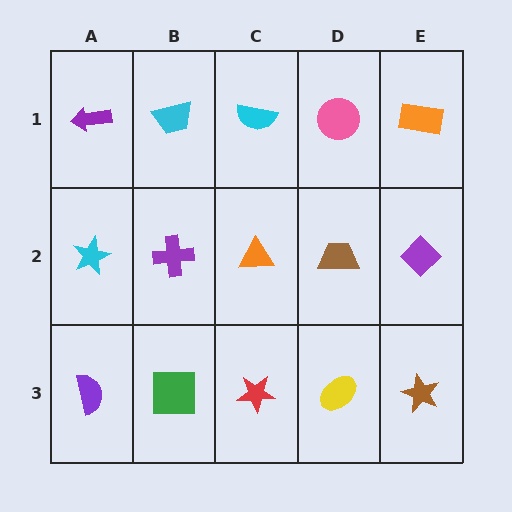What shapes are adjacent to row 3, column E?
A purple diamond (row 2, column E), a yellow ellipse (row 3, column D).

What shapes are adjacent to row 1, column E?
A purple diamond (row 2, column E), a pink circle (row 1, column D).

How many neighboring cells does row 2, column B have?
4.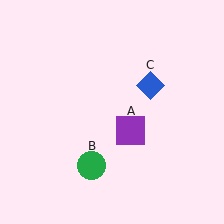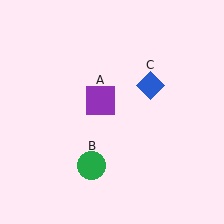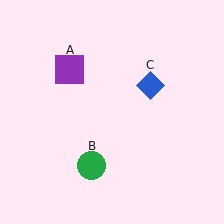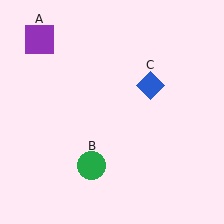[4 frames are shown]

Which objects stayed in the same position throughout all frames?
Green circle (object B) and blue diamond (object C) remained stationary.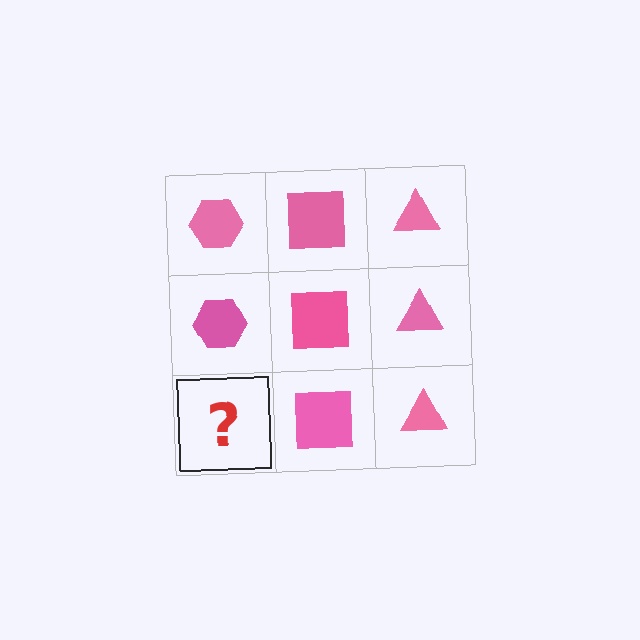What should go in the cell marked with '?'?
The missing cell should contain a pink hexagon.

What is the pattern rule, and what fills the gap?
The rule is that each column has a consistent shape. The gap should be filled with a pink hexagon.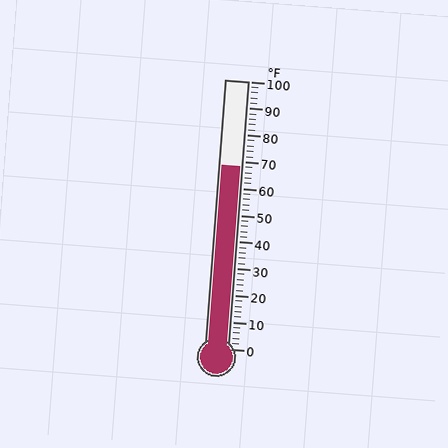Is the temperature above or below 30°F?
The temperature is above 30°F.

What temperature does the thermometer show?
The thermometer shows approximately 68°F.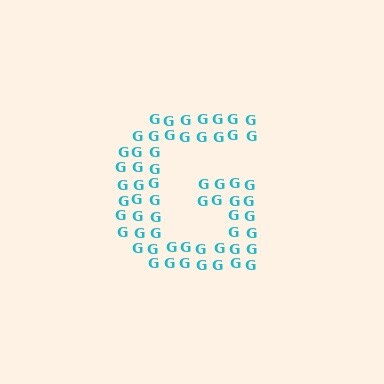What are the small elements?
The small elements are letter G's.